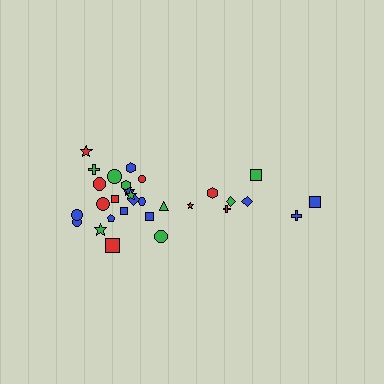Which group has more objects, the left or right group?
The left group.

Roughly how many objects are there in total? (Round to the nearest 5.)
Roughly 30 objects in total.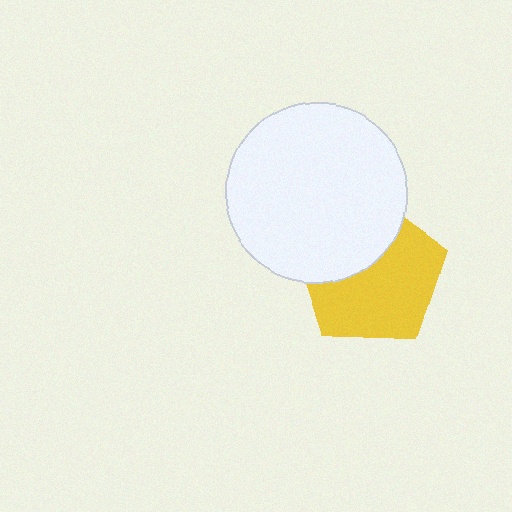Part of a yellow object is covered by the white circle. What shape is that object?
It is a pentagon.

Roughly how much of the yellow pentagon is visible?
About half of it is visible (roughly 62%).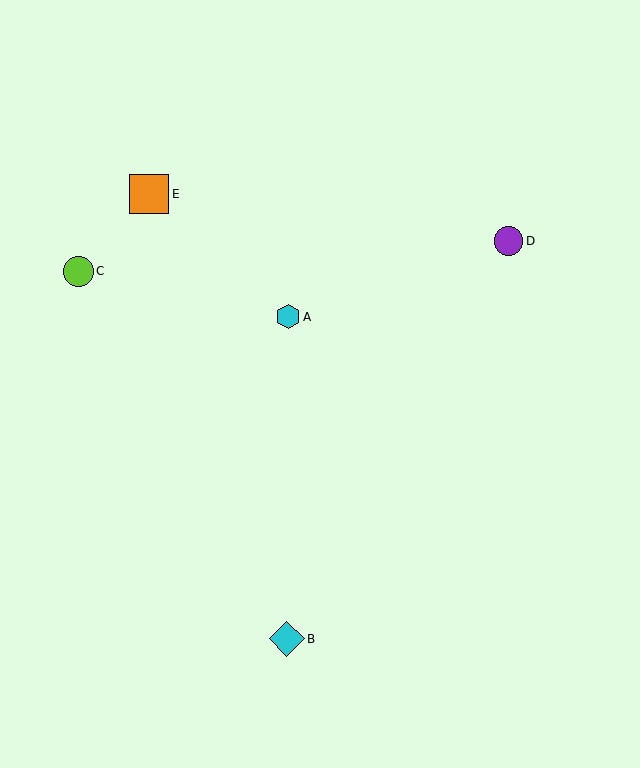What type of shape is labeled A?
Shape A is a cyan hexagon.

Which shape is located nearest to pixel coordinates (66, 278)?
The lime circle (labeled C) at (78, 271) is nearest to that location.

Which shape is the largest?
The orange square (labeled E) is the largest.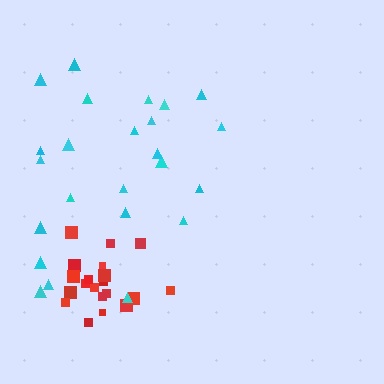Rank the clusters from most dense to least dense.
red, cyan.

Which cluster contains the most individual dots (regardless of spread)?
Cyan (24).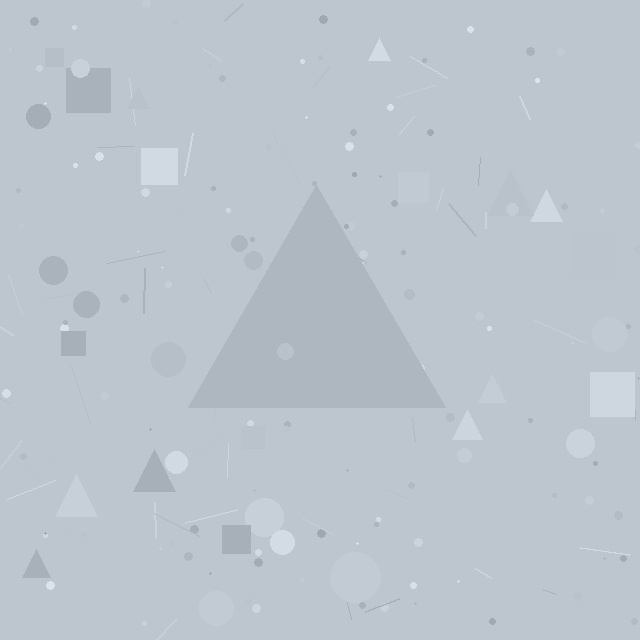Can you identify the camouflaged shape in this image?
The camouflaged shape is a triangle.